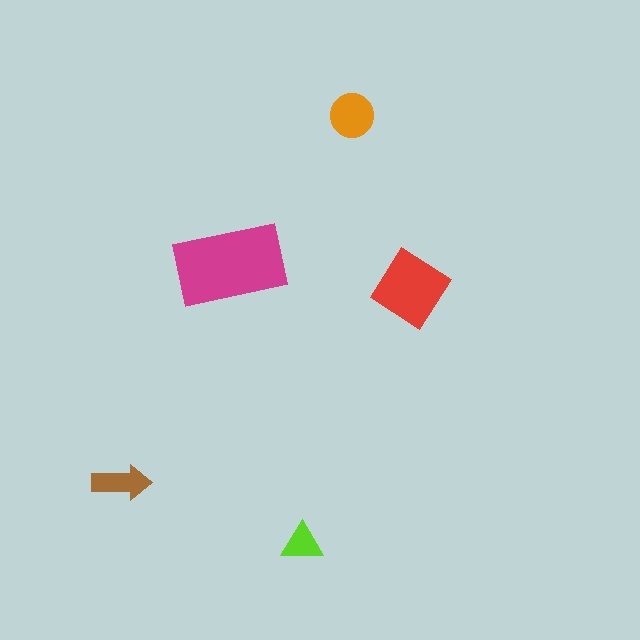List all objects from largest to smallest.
The magenta rectangle, the red diamond, the orange circle, the brown arrow, the lime triangle.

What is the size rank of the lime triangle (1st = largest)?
5th.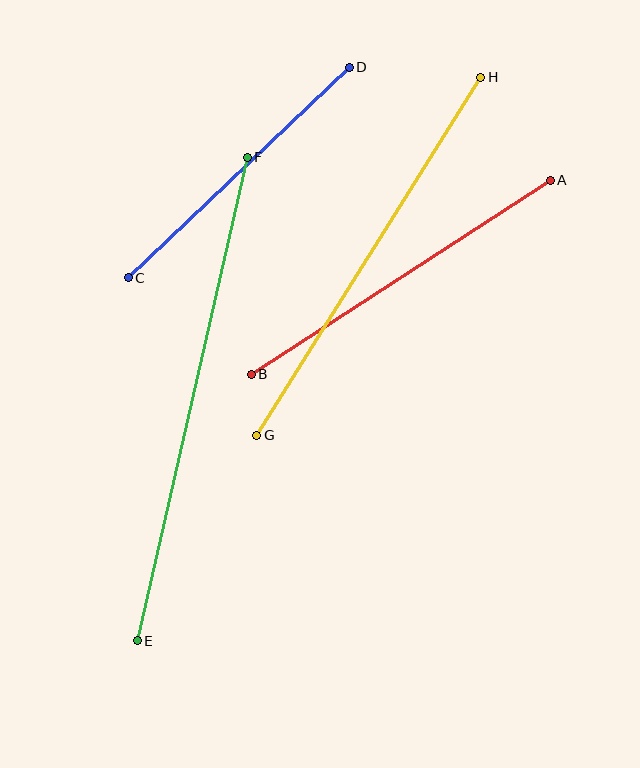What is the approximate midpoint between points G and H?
The midpoint is at approximately (369, 256) pixels.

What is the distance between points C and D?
The distance is approximately 305 pixels.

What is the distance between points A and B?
The distance is approximately 356 pixels.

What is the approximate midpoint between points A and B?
The midpoint is at approximately (401, 277) pixels.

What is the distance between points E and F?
The distance is approximately 496 pixels.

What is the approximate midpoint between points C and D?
The midpoint is at approximately (239, 172) pixels.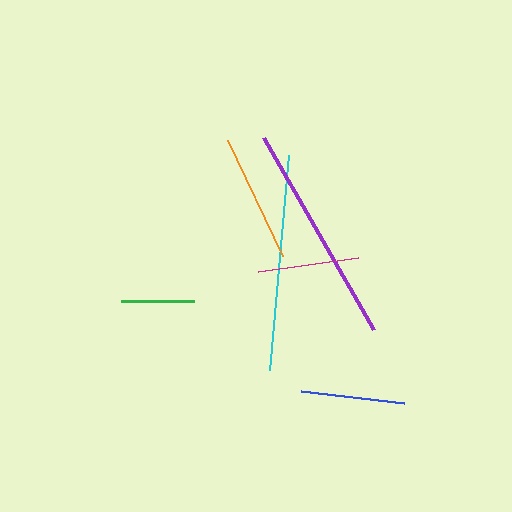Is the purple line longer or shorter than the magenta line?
The purple line is longer than the magenta line.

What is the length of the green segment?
The green segment is approximately 73 pixels long.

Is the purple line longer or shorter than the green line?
The purple line is longer than the green line.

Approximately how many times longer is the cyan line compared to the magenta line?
The cyan line is approximately 2.1 times the length of the magenta line.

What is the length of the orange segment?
The orange segment is approximately 128 pixels long.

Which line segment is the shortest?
The green line is the shortest at approximately 73 pixels.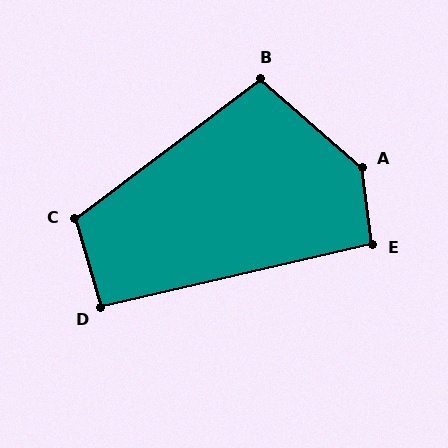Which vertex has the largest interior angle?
A, at approximately 138 degrees.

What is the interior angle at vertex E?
Approximately 96 degrees (obtuse).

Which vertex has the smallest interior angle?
D, at approximately 93 degrees.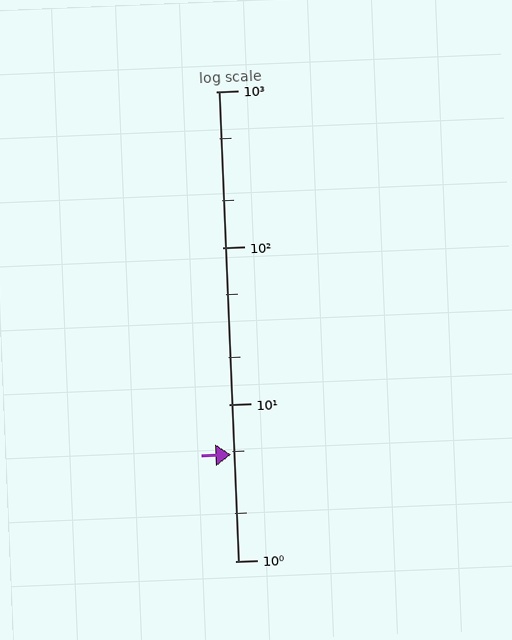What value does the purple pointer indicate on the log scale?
The pointer indicates approximately 4.8.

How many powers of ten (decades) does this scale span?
The scale spans 3 decades, from 1 to 1000.